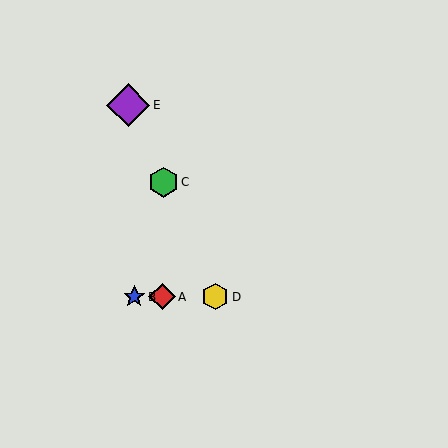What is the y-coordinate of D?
Object D is at y≈297.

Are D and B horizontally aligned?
Yes, both are at y≈297.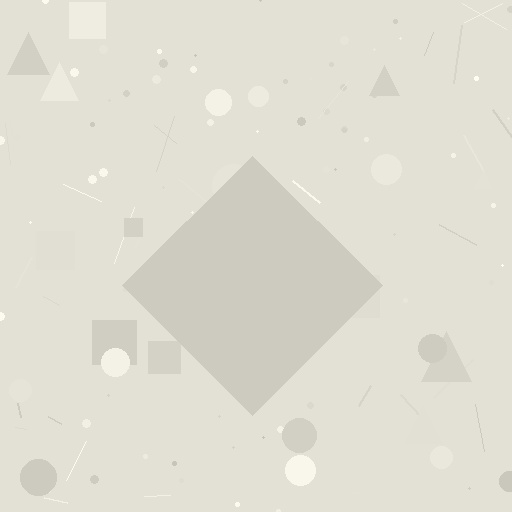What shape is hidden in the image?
A diamond is hidden in the image.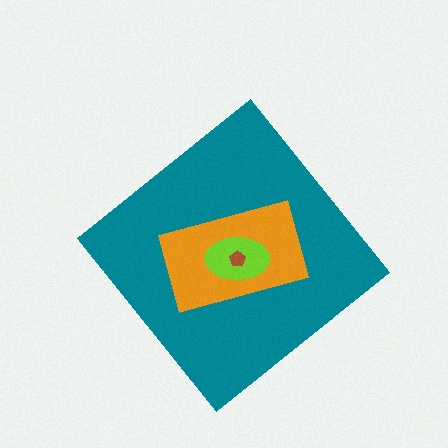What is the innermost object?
The brown pentagon.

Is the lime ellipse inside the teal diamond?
Yes.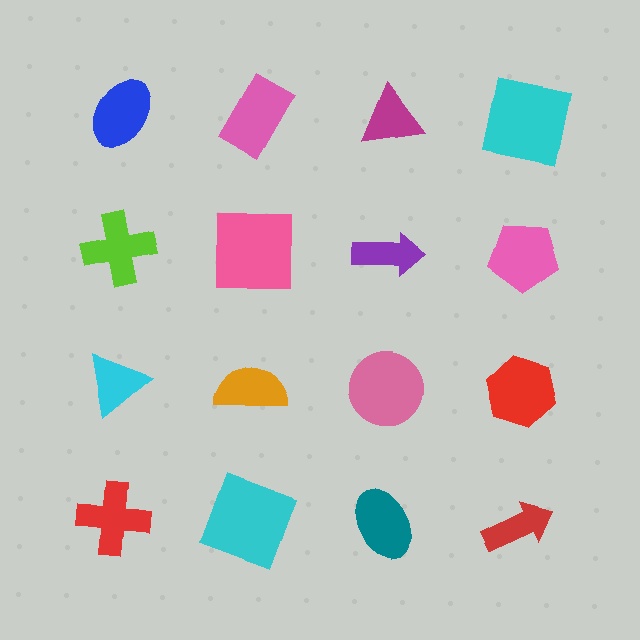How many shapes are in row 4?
4 shapes.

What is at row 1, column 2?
A pink rectangle.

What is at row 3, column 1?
A cyan triangle.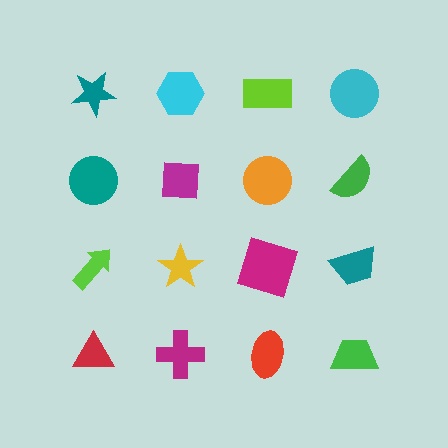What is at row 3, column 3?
A magenta square.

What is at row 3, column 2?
A yellow star.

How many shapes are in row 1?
4 shapes.